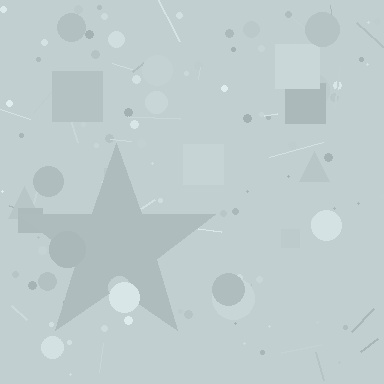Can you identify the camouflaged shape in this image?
The camouflaged shape is a star.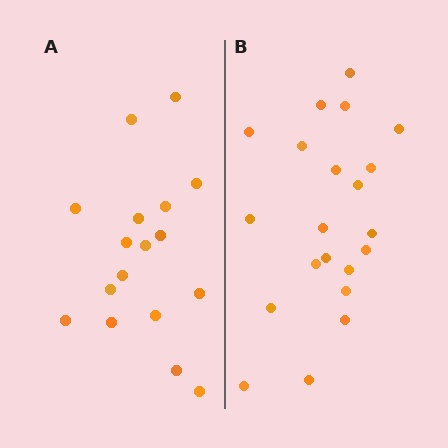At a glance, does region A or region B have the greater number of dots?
Region B (the right region) has more dots.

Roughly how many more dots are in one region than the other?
Region B has about 4 more dots than region A.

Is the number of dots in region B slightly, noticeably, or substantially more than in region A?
Region B has only slightly more — the two regions are fairly close. The ratio is roughly 1.2 to 1.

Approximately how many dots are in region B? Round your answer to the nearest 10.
About 20 dots. (The exact count is 21, which rounds to 20.)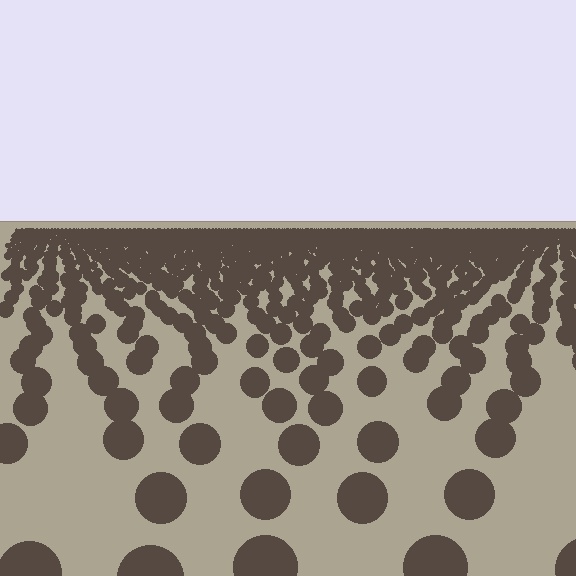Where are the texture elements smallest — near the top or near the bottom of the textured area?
Near the top.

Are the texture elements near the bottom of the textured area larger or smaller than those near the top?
Larger. Near the bottom, elements are closer to the viewer and appear at a bigger on-screen size.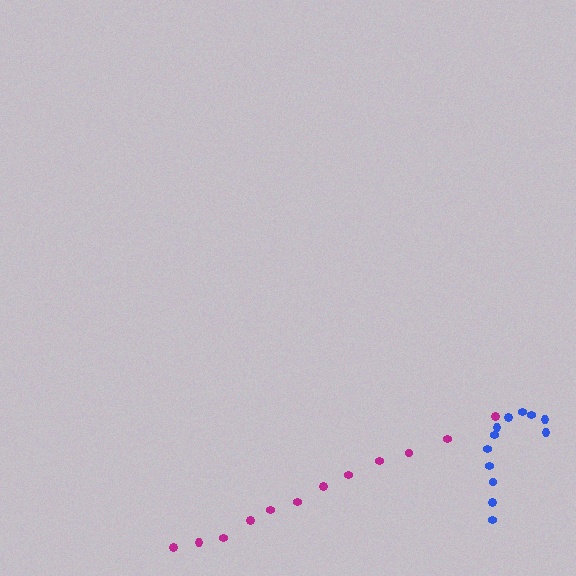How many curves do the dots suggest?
There are 2 distinct paths.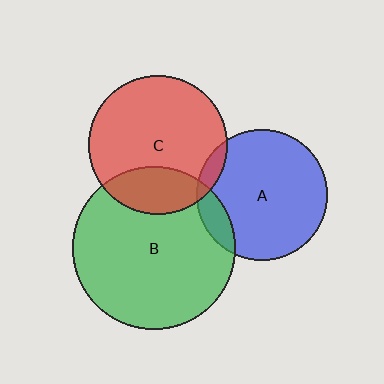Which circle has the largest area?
Circle B (green).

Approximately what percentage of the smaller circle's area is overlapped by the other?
Approximately 25%.